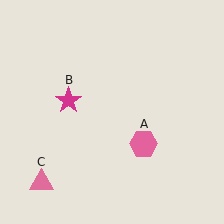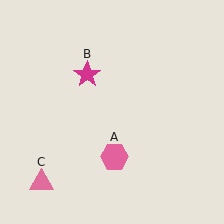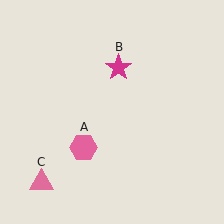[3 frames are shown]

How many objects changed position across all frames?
2 objects changed position: pink hexagon (object A), magenta star (object B).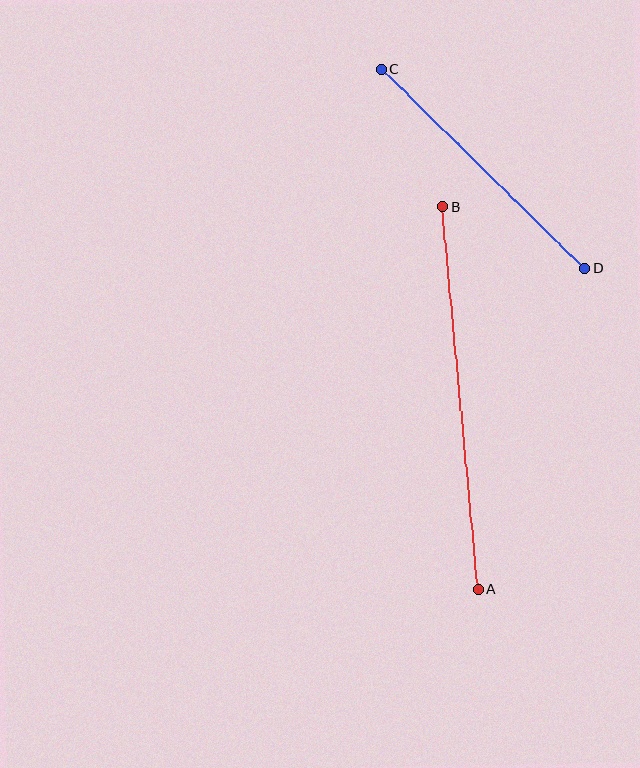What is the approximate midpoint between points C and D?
The midpoint is at approximately (483, 169) pixels.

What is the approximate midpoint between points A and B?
The midpoint is at approximately (460, 398) pixels.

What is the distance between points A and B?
The distance is approximately 385 pixels.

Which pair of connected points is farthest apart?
Points A and B are farthest apart.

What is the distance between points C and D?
The distance is approximately 285 pixels.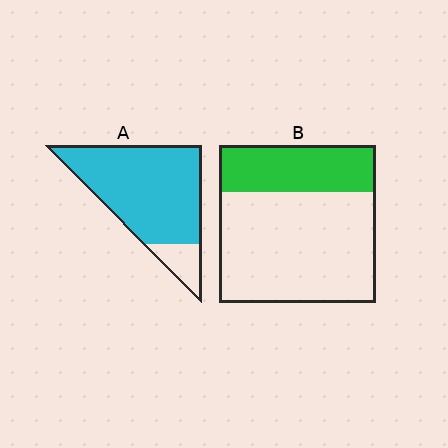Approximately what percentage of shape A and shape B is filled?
A is approximately 85% and B is approximately 30%.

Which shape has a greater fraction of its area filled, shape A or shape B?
Shape A.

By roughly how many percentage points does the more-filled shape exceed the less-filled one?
By roughly 55 percentage points (A over B).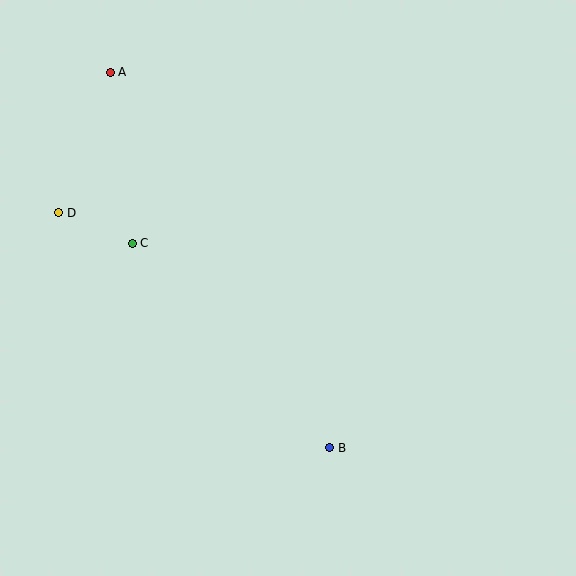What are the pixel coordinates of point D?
Point D is at (59, 213).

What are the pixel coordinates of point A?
Point A is at (110, 72).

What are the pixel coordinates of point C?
Point C is at (132, 243).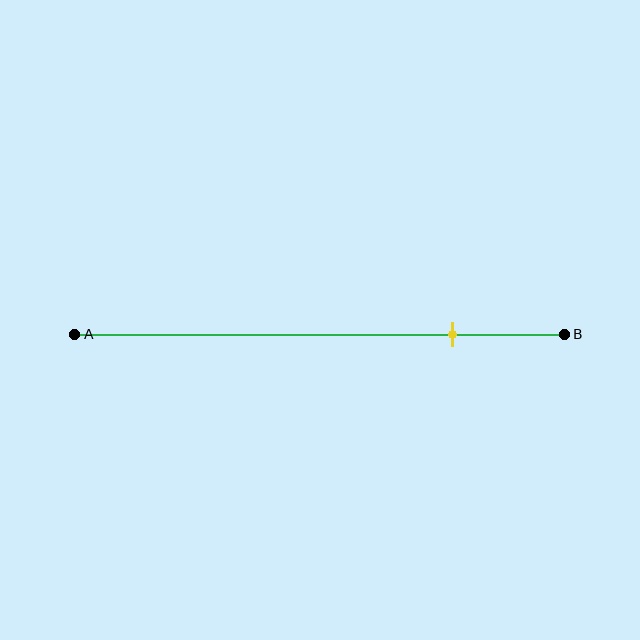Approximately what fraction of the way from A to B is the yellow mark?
The yellow mark is approximately 75% of the way from A to B.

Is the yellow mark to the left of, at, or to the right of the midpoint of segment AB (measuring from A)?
The yellow mark is to the right of the midpoint of segment AB.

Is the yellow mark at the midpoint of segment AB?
No, the mark is at about 75% from A, not at the 50% midpoint.